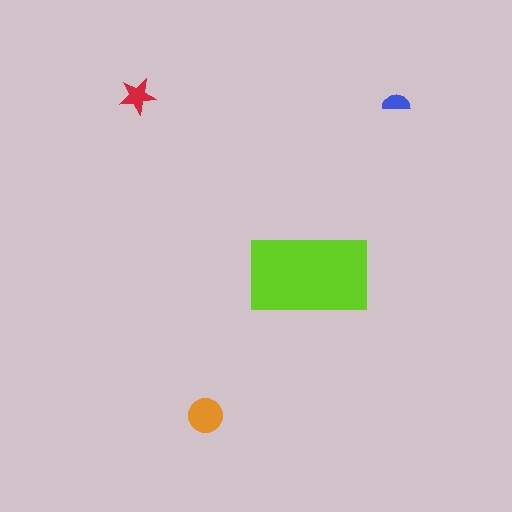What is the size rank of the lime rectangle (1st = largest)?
1st.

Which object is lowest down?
The orange circle is bottommost.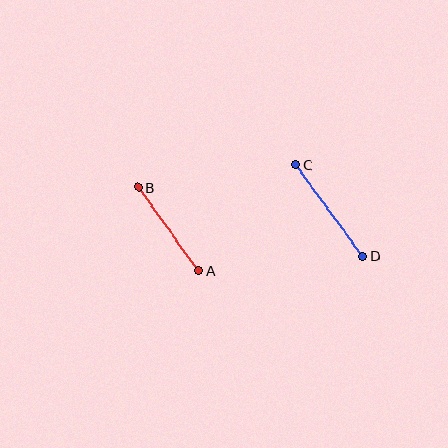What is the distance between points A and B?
The distance is approximately 103 pixels.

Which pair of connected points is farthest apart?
Points C and D are farthest apart.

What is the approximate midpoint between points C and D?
The midpoint is at approximately (329, 210) pixels.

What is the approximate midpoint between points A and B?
The midpoint is at approximately (168, 229) pixels.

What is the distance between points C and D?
The distance is approximately 114 pixels.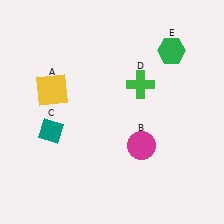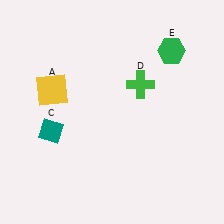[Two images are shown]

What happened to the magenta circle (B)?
The magenta circle (B) was removed in Image 2. It was in the bottom-right area of Image 1.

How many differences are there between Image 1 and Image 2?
There is 1 difference between the two images.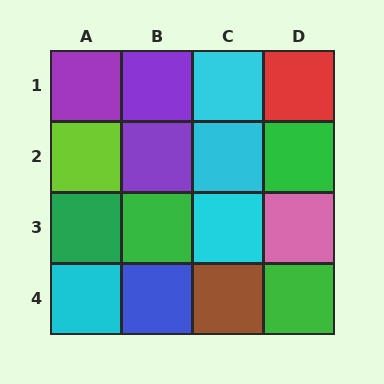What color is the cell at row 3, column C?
Cyan.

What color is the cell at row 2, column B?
Purple.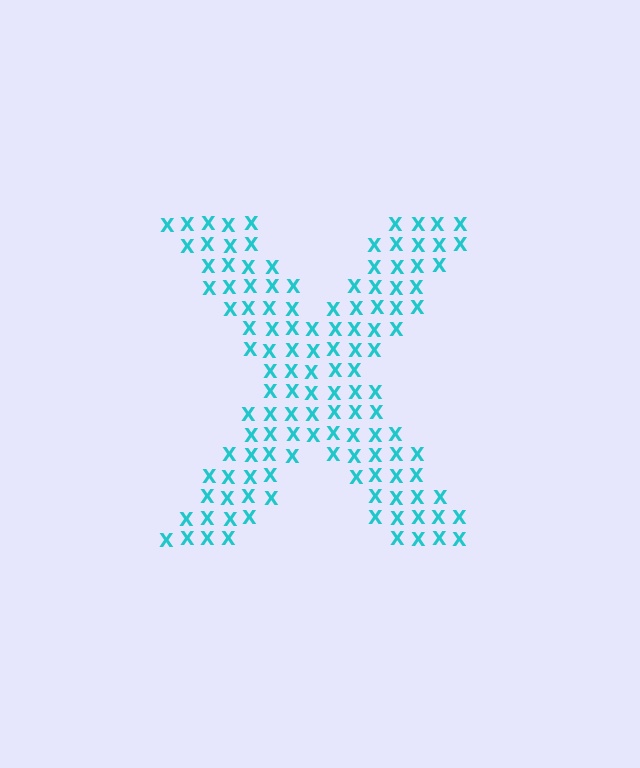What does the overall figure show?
The overall figure shows the letter X.